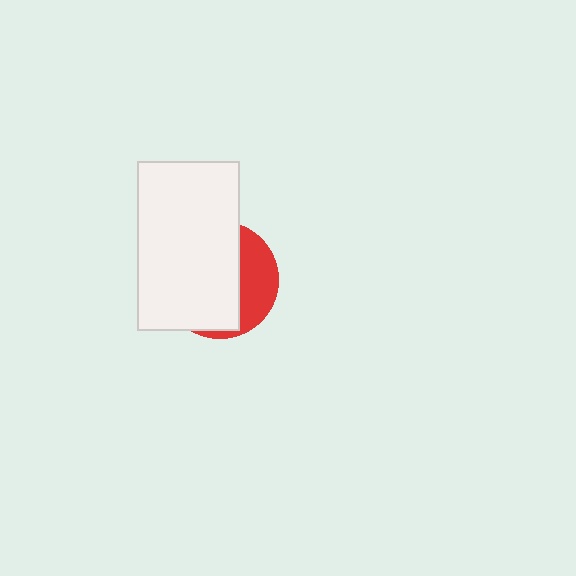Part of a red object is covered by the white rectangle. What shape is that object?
It is a circle.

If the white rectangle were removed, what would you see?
You would see the complete red circle.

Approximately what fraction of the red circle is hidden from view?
Roughly 68% of the red circle is hidden behind the white rectangle.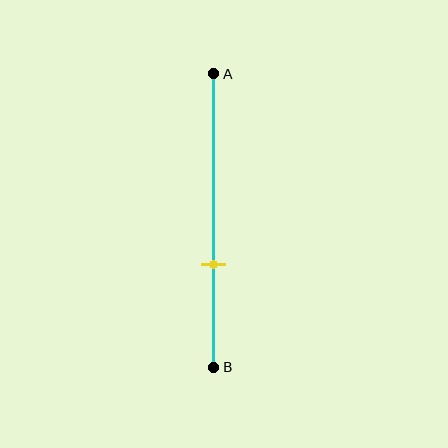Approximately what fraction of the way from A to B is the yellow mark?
The yellow mark is approximately 65% of the way from A to B.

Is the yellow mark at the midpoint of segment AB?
No, the mark is at about 65% from A, not at the 50% midpoint.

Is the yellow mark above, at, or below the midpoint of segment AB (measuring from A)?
The yellow mark is below the midpoint of segment AB.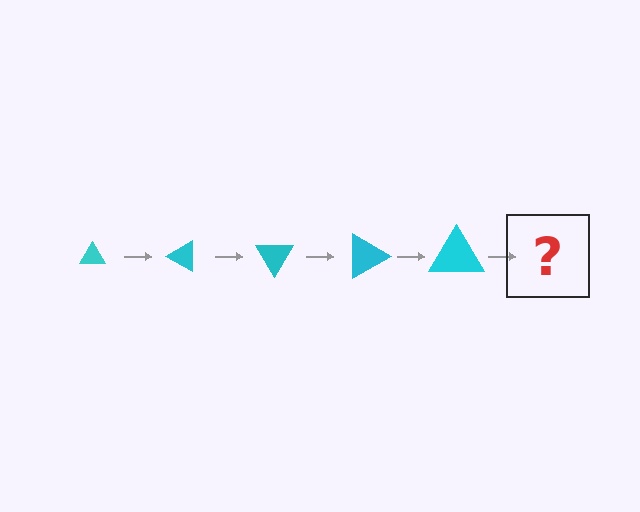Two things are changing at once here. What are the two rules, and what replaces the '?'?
The two rules are that the triangle grows larger each step and it rotates 30 degrees each step. The '?' should be a triangle, larger than the previous one and rotated 150 degrees from the start.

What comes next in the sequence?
The next element should be a triangle, larger than the previous one and rotated 150 degrees from the start.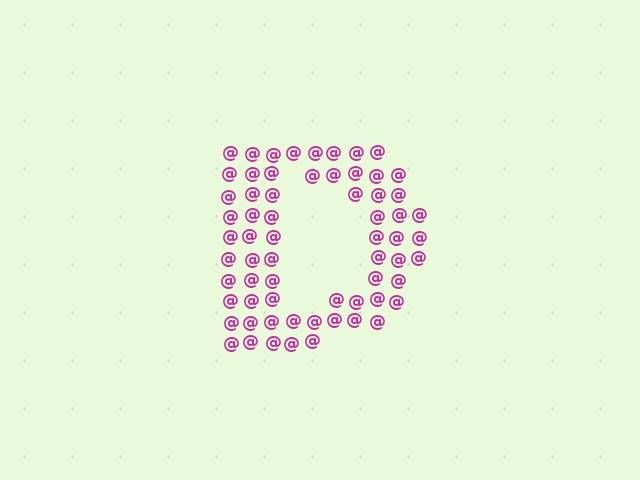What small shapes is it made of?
It is made of small at signs.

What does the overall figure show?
The overall figure shows the letter D.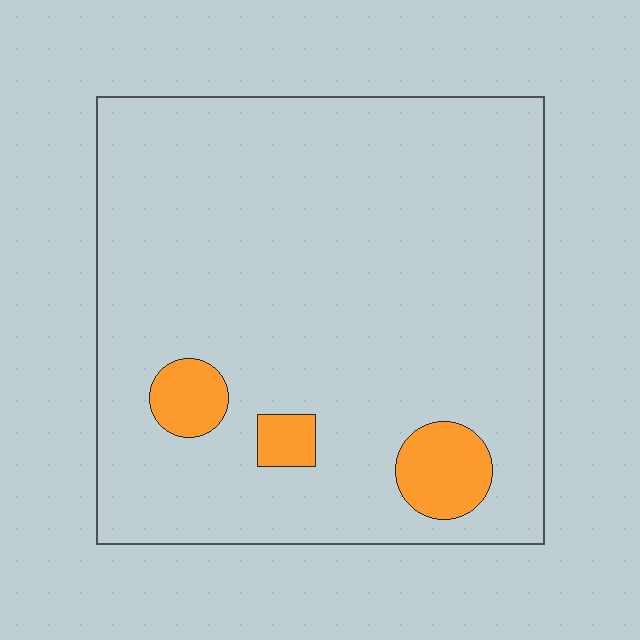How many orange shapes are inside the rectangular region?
3.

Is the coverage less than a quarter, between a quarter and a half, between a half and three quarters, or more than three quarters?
Less than a quarter.